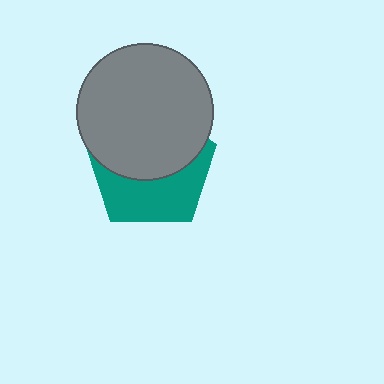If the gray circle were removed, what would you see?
You would see the complete teal pentagon.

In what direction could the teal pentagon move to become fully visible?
The teal pentagon could move down. That would shift it out from behind the gray circle entirely.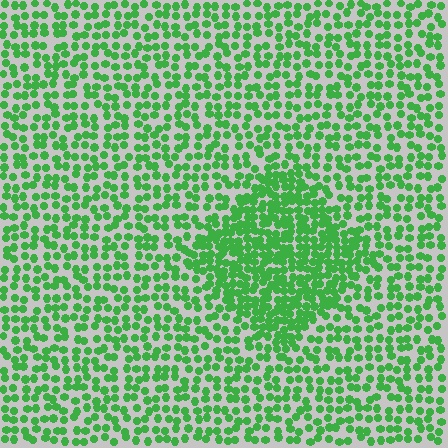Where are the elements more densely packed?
The elements are more densely packed inside the diamond boundary.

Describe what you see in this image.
The image contains small green elements arranged at two different densities. A diamond-shaped region is visible where the elements are more densely packed than the surrounding area.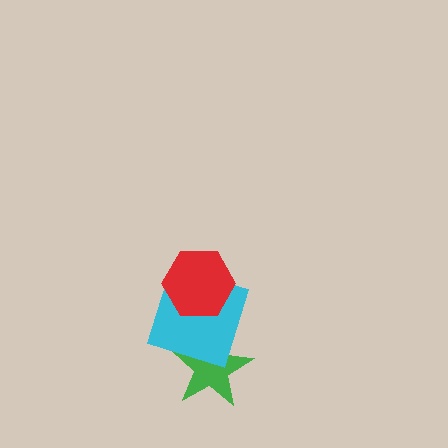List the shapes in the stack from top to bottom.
From top to bottom: the red hexagon, the cyan square, the green star.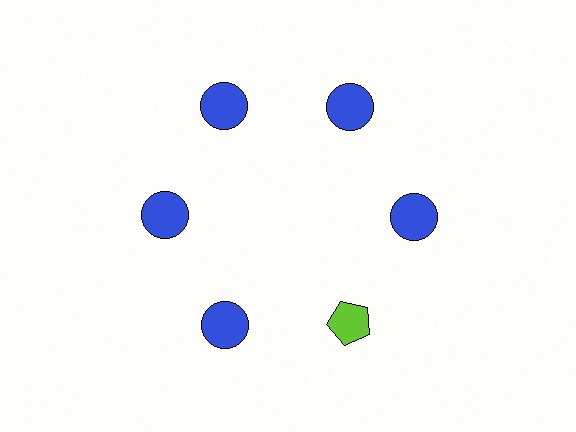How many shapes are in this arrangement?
There are 6 shapes arranged in a ring pattern.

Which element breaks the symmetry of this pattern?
The lime pentagon at roughly the 5 o'clock position breaks the symmetry. All other shapes are blue circles.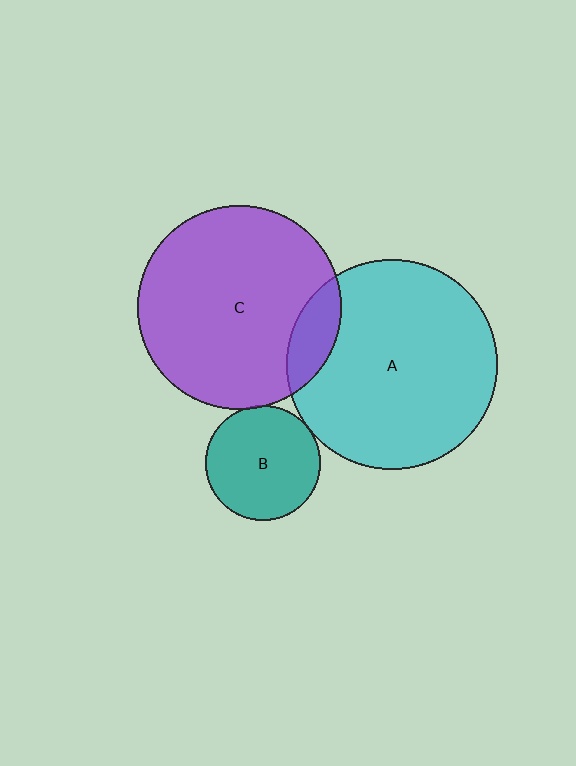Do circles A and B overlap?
Yes.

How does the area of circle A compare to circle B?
Approximately 3.3 times.